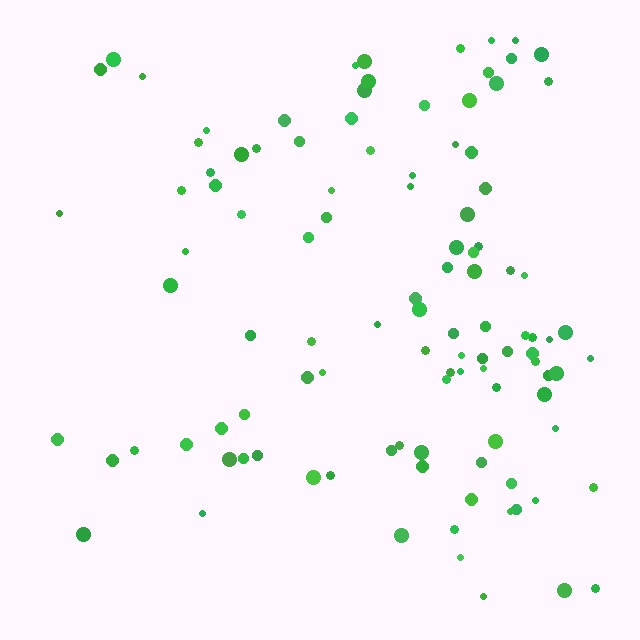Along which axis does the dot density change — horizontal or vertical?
Horizontal.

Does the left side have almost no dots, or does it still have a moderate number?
Still a moderate number, just noticeably fewer than the right.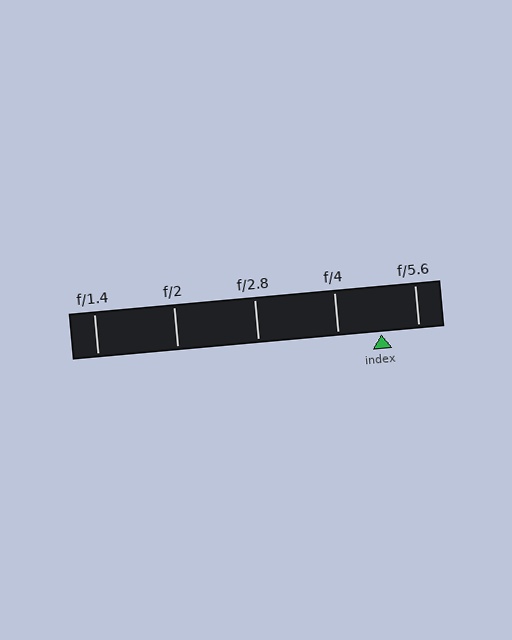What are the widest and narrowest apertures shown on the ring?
The widest aperture shown is f/1.4 and the narrowest is f/5.6.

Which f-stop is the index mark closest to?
The index mark is closest to f/5.6.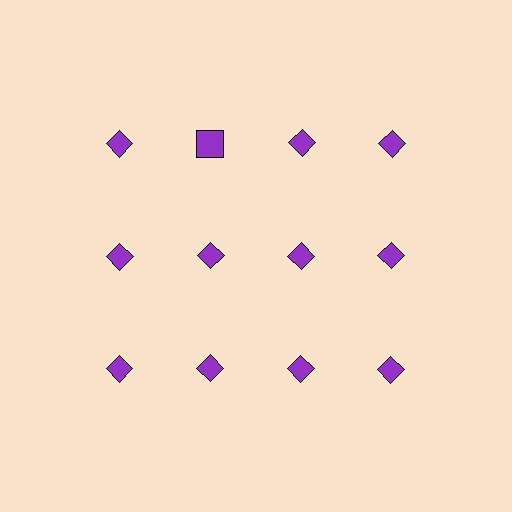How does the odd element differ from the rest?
It has a different shape: square instead of diamond.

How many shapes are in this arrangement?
There are 12 shapes arranged in a grid pattern.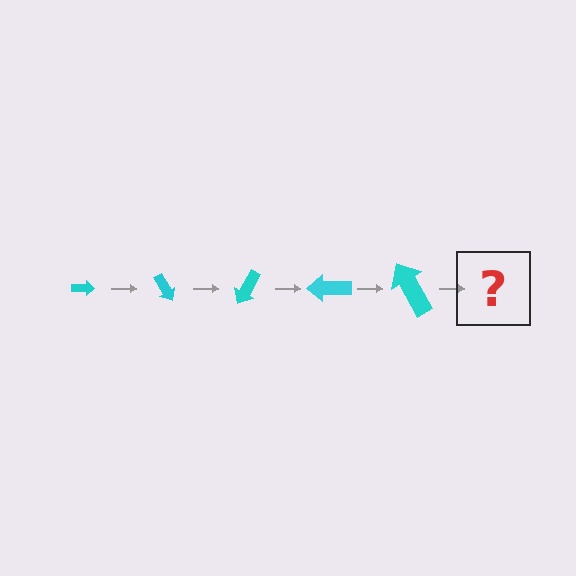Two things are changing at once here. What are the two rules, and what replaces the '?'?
The two rules are that the arrow grows larger each step and it rotates 60 degrees each step. The '?' should be an arrow, larger than the previous one and rotated 300 degrees from the start.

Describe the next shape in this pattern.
It should be an arrow, larger than the previous one and rotated 300 degrees from the start.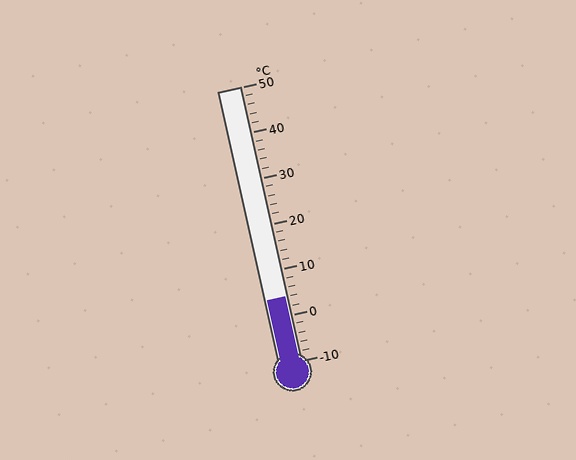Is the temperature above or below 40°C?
The temperature is below 40°C.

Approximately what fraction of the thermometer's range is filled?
The thermometer is filled to approximately 25% of its range.